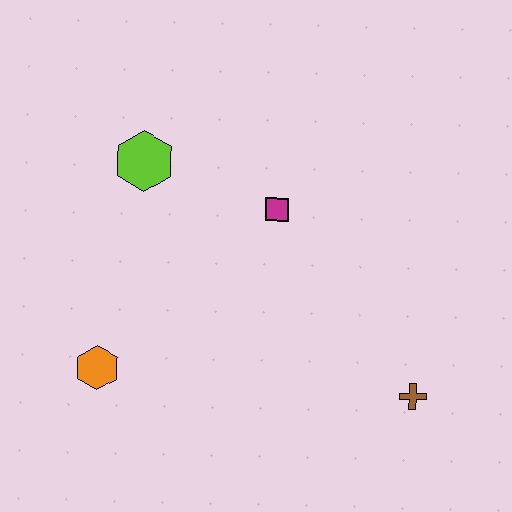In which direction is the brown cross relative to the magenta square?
The brown cross is below the magenta square.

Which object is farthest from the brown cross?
The lime hexagon is farthest from the brown cross.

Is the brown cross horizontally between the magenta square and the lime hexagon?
No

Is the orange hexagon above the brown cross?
Yes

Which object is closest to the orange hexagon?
The lime hexagon is closest to the orange hexagon.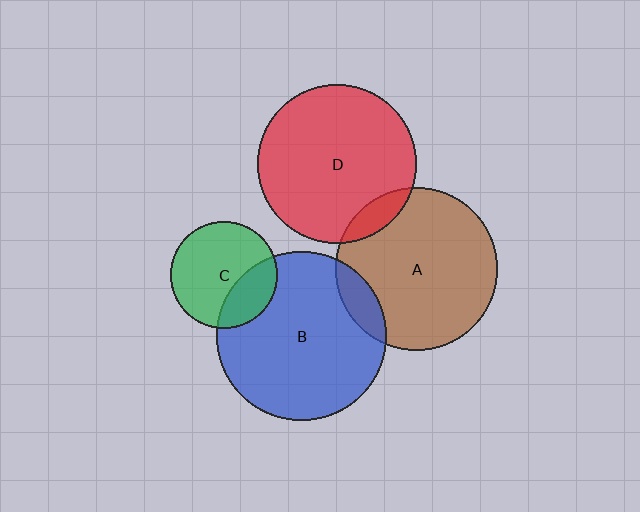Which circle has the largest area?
Circle B (blue).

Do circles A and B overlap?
Yes.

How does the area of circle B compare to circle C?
Approximately 2.5 times.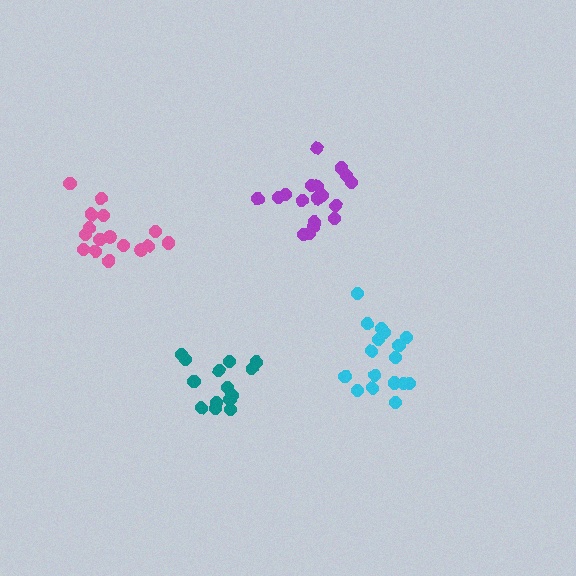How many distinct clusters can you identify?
There are 4 distinct clusters.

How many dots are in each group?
Group 1: 17 dots, Group 2: 18 dots, Group 3: 16 dots, Group 4: 14 dots (65 total).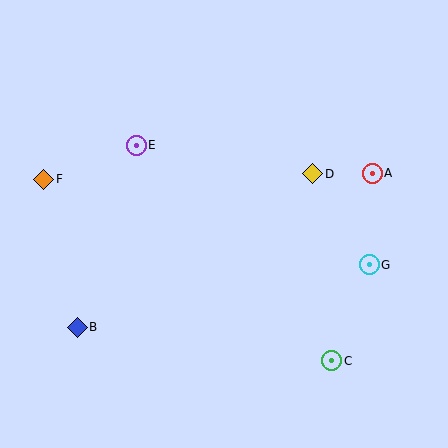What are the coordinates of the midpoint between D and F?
The midpoint between D and F is at (178, 177).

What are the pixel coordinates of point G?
Point G is at (369, 265).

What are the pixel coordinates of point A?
Point A is at (372, 173).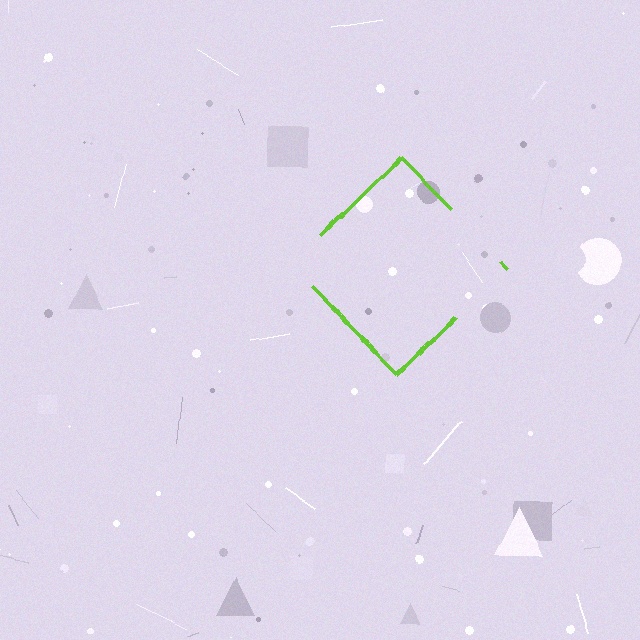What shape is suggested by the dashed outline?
The dashed outline suggests a diamond.